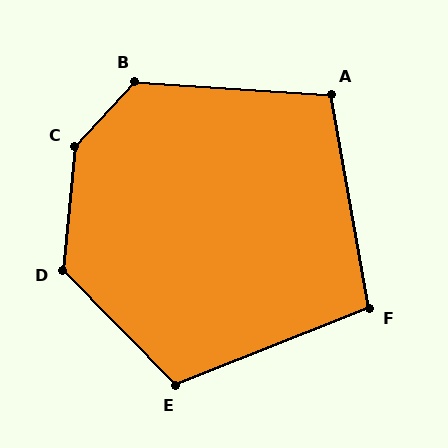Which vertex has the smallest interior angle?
F, at approximately 101 degrees.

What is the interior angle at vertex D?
Approximately 130 degrees (obtuse).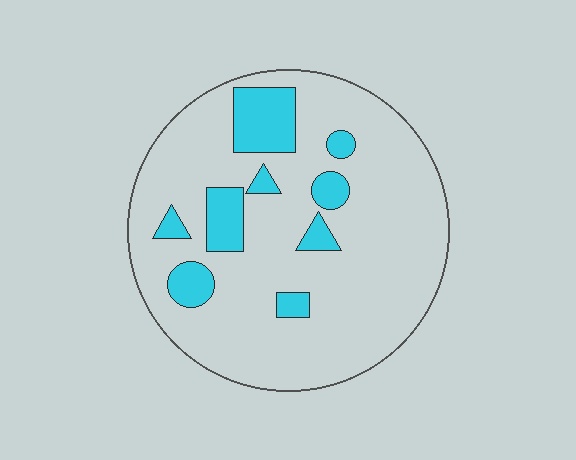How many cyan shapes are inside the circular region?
9.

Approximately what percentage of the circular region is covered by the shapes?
Approximately 15%.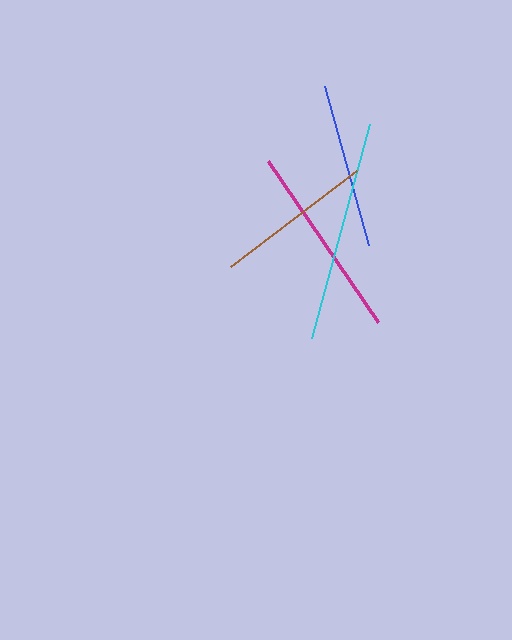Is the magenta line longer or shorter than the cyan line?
The cyan line is longer than the magenta line.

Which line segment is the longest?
The cyan line is the longest at approximately 221 pixels.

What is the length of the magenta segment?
The magenta segment is approximately 195 pixels long.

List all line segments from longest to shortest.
From longest to shortest: cyan, magenta, blue, brown.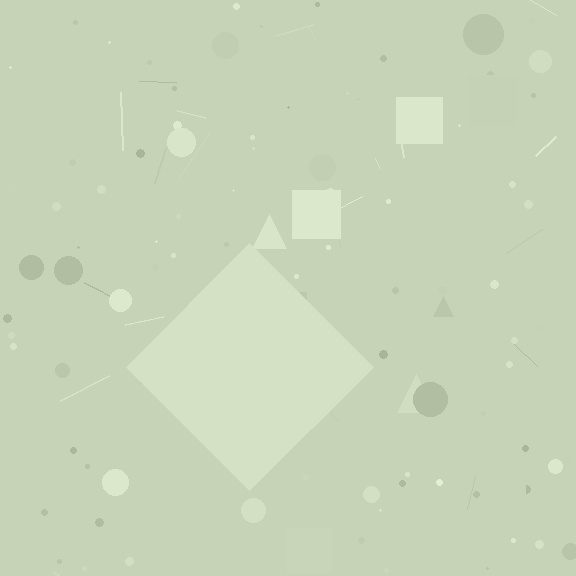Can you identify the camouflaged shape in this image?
The camouflaged shape is a diamond.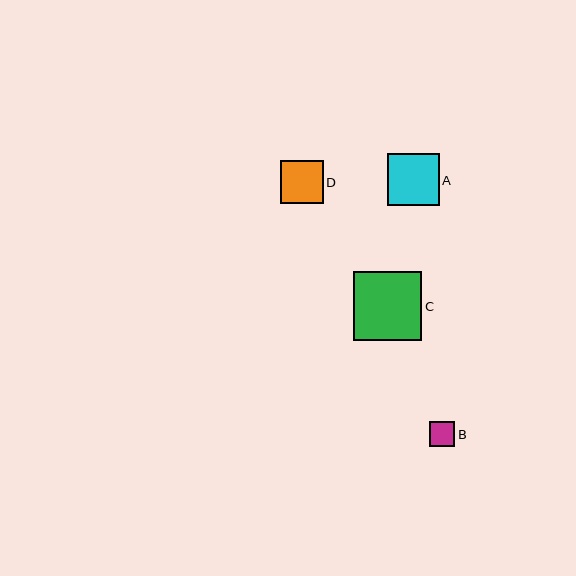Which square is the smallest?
Square B is the smallest with a size of approximately 25 pixels.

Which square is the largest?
Square C is the largest with a size of approximately 69 pixels.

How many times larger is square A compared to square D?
Square A is approximately 1.2 times the size of square D.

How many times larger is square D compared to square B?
Square D is approximately 1.7 times the size of square B.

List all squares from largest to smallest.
From largest to smallest: C, A, D, B.